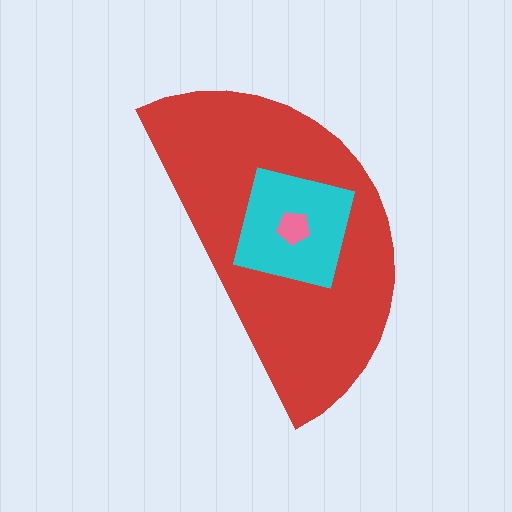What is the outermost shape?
The red semicircle.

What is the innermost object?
The pink pentagon.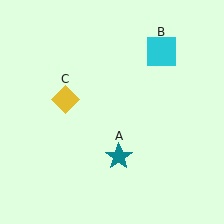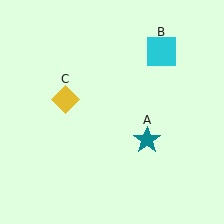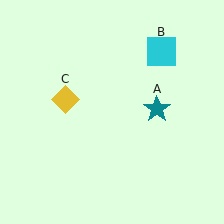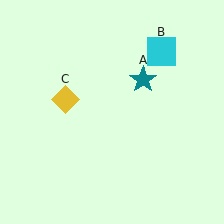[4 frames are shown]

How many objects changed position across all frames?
1 object changed position: teal star (object A).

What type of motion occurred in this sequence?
The teal star (object A) rotated counterclockwise around the center of the scene.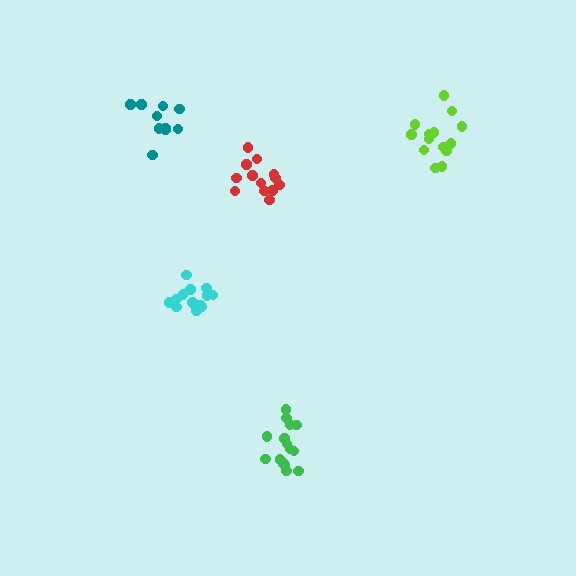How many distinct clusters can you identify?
There are 5 distinct clusters.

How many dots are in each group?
Group 1: 10 dots, Group 2: 13 dots, Group 3: 15 dots, Group 4: 15 dots, Group 5: 13 dots (66 total).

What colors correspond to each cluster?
The clusters are colored: teal, red, lime, green, cyan.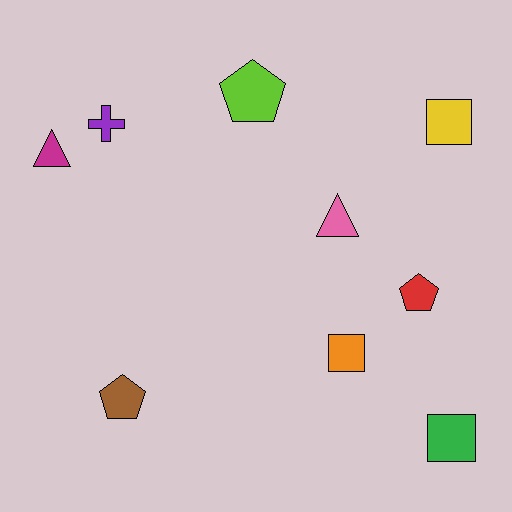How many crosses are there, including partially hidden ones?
There is 1 cross.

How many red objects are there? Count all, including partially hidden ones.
There is 1 red object.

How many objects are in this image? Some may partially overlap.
There are 9 objects.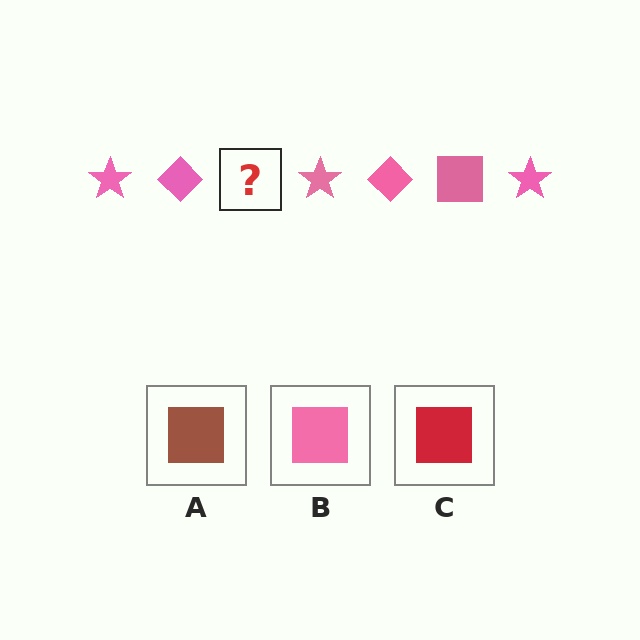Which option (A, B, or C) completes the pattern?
B.